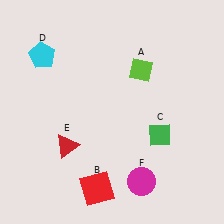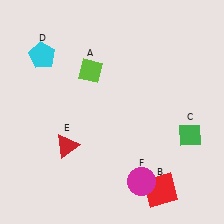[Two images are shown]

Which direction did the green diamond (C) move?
The green diamond (C) moved right.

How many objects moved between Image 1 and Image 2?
3 objects moved between the two images.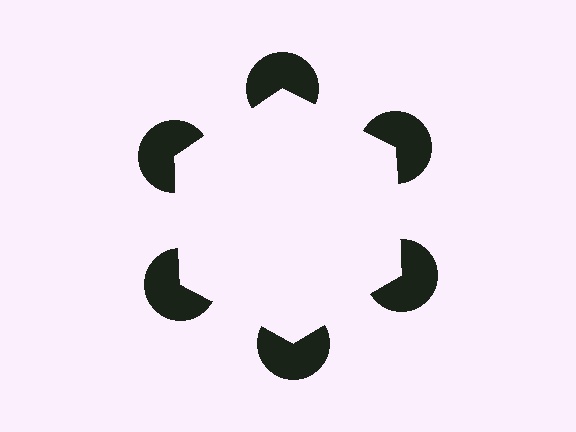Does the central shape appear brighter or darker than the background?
It typically appears slightly brighter than the background, even though no actual brightness change is drawn.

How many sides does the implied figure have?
6 sides.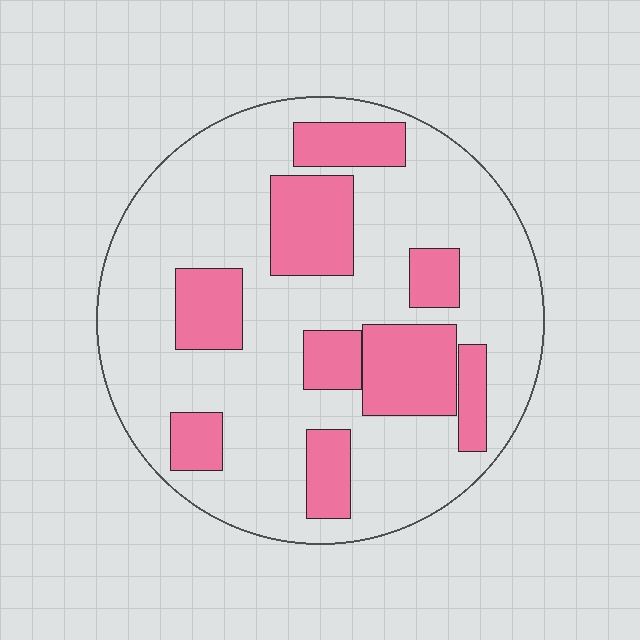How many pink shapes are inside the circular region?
9.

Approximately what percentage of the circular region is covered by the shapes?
Approximately 30%.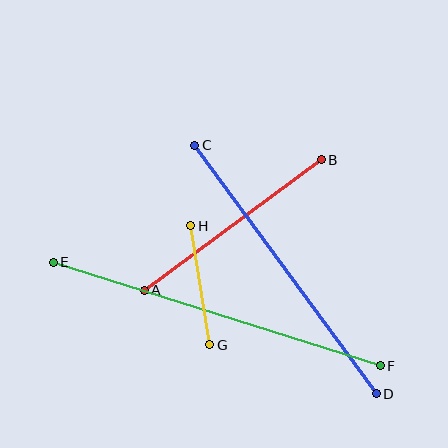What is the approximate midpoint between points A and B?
The midpoint is at approximately (233, 225) pixels.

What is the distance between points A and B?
The distance is approximately 220 pixels.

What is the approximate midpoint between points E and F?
The midpoint is at approximately (217, 314) pixels.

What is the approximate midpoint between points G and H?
The midpoint is at approximately (200, 285) pixels.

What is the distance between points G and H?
The distance is approximately 120 pixels.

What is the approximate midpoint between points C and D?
The midpoint is at approximately (285, 270) pixels.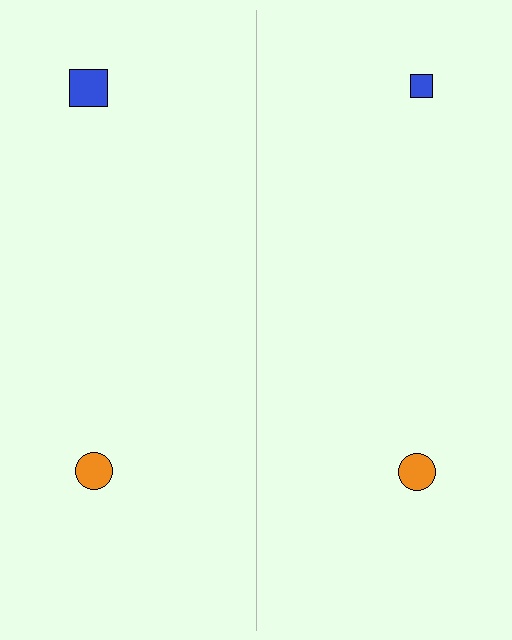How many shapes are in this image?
There are 4 shapes in this image.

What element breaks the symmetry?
The blue square on the right side has a different size than its mirror counterpart.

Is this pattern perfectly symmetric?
No, the pattern is not perfectly symmetric. The blue square on the right side has a different size than its mirror counterpart.